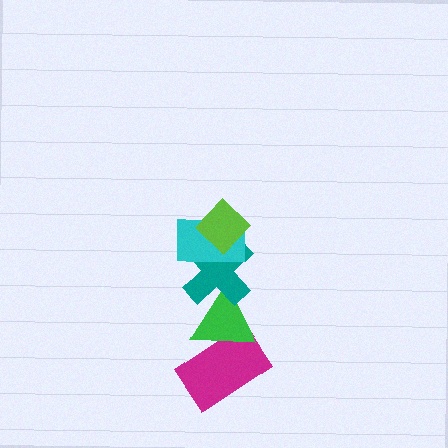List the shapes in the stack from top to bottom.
From top to bottom: the lime diamond, the cyan rectangle, the teal cross, the green triangle, the magenta rectangle.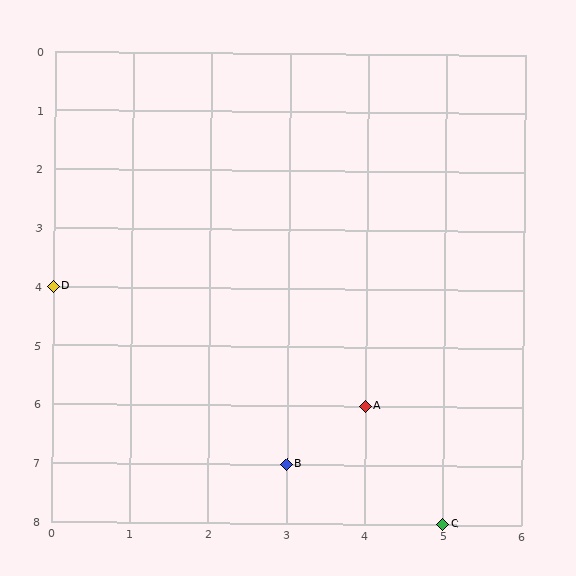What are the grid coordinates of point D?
Point D is at grid coordinates (0, 4).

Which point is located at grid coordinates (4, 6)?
Point A is at (4, 6).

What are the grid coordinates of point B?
Point B is at grid coordinates (3, 7).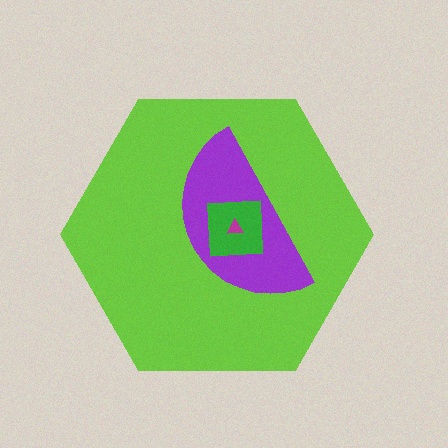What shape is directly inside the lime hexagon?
The purple semicircle.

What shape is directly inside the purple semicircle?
The green square.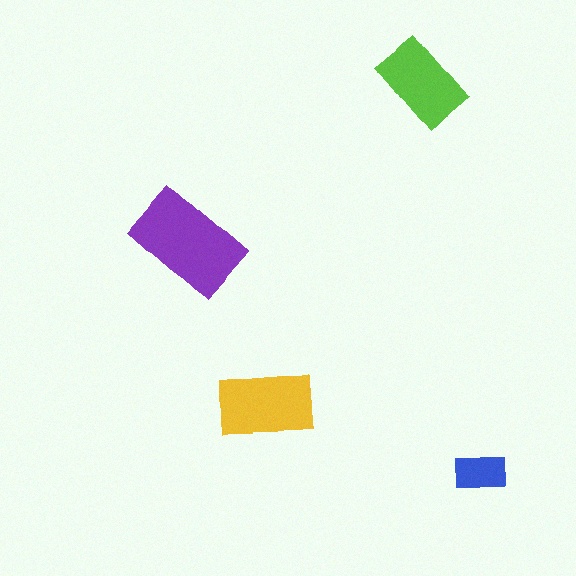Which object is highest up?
The lime rectangle is topmost.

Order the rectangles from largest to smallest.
the purple one, the yellow one, the lime one, the blue one.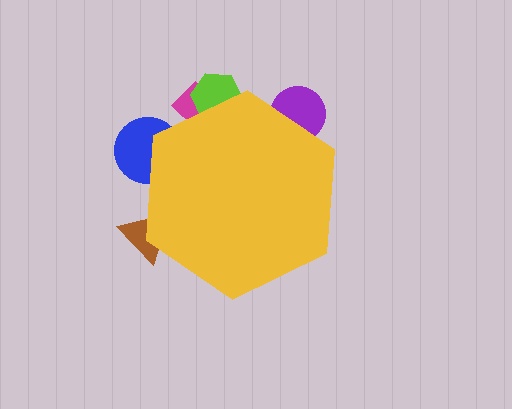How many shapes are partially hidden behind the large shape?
5 shapes are partially hidden.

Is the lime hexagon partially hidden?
Yes, the lime hexagon is partially hidden behind the yellow hexagon.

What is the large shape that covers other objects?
A yellow hexagon.